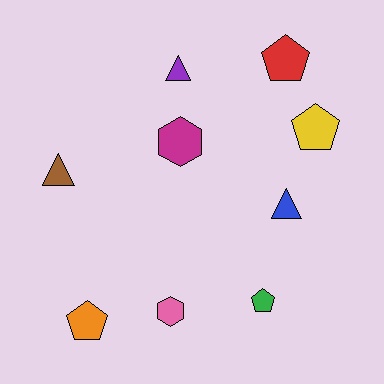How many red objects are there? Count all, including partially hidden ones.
There is 1 red object.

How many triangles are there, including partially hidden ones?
There are 3 triangles.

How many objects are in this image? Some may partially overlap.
There are 9 objects.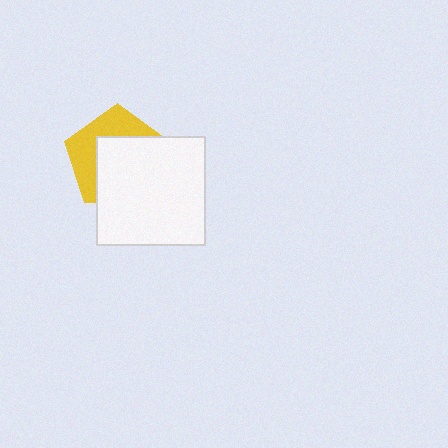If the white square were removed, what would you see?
You would see the complete yellow pentagon.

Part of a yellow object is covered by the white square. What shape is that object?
It is a pentagon.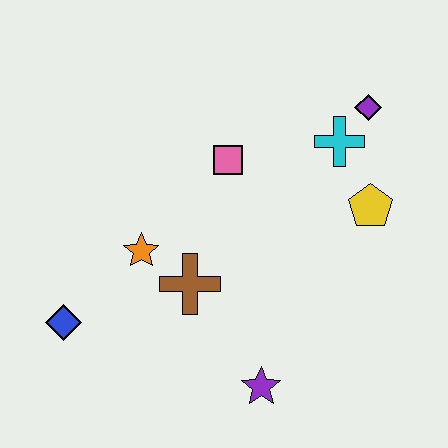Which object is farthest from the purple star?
The purple diamond is farthest from the purple star.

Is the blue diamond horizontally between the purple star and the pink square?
No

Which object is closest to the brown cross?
The orange star is closest to the brown cross.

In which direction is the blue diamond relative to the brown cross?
The blue diamond is to the left of the brown cross.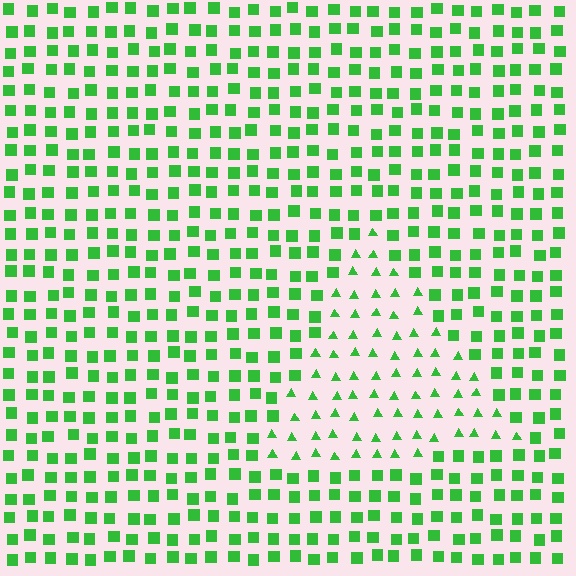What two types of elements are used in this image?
The image uses triangles inside the triangle region and squares outside it.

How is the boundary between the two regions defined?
The boundary is defined by a change in element shape: triangles inside vs. squares outside. All elements share the same color and spacing.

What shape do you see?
I see a triangle.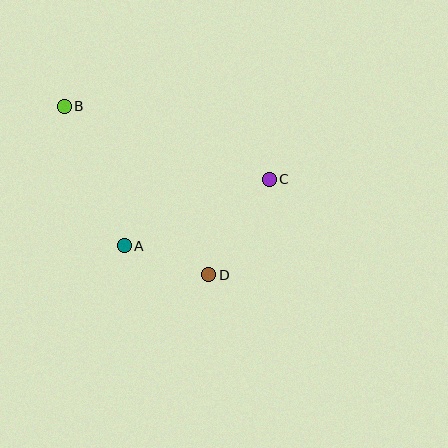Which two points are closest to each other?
Points A and D are closest to each other.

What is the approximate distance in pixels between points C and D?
The distance between C and D is approximately 113 pixels.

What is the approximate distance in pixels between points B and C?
The distance between B and C is approximately 218 pixels.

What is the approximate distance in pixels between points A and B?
The distance between A and B is approximately 152 pixels.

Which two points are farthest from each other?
Points B and D are farthest from each other.